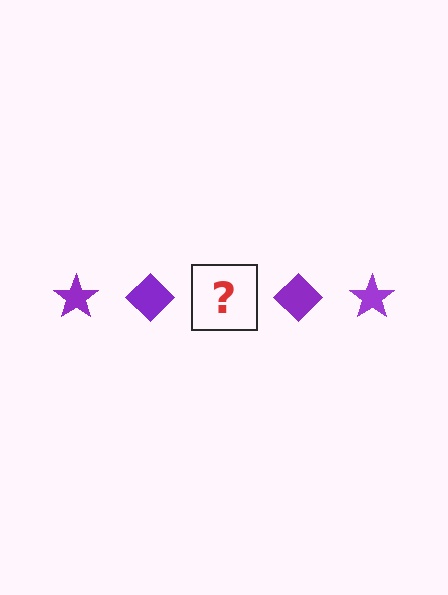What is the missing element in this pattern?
The missing element is a purple star.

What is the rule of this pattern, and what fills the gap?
The rule is that the pattern cycles through star, diamond shapes in purple. The gap should be filled with a purple star.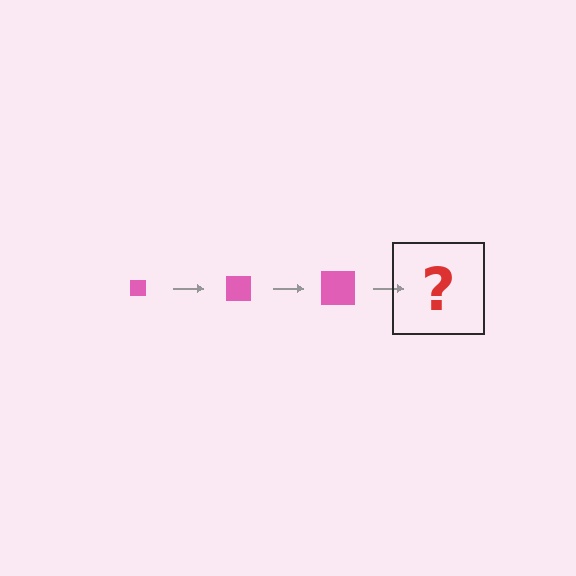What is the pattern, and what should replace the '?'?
The pattern is that the square gets progressively larger each step. The '?' should be a pink square, larger than the previous one.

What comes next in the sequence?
The next element should be a pink square, larger than the previous one.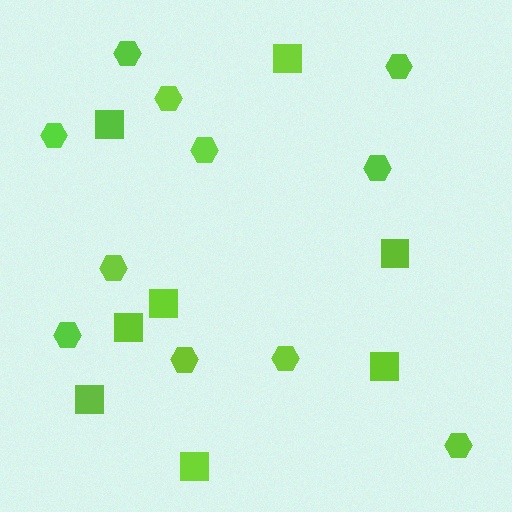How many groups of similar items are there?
There are 2 groups: one group of hexagons (11) and one group of squares (8).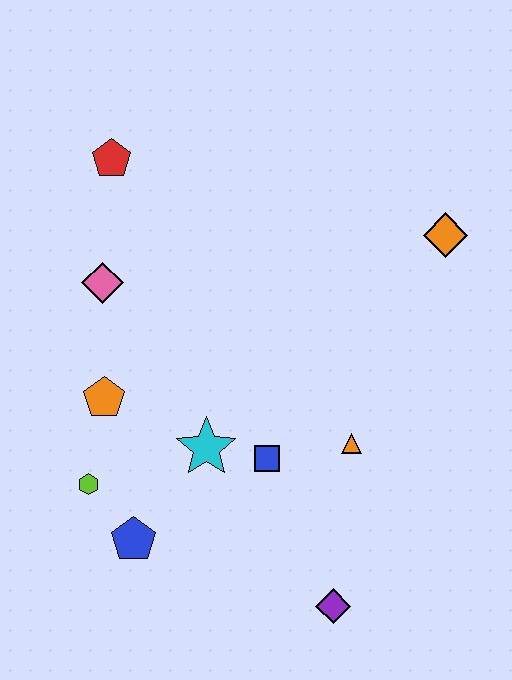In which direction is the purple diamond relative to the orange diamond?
The purple diamond is below the orange diamond.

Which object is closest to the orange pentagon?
The lime hexagon is closest to the orange pentagon.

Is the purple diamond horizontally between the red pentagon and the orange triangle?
Yes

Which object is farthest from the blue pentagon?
The orange diamond is farthest from the blue pentagon.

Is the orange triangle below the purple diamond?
No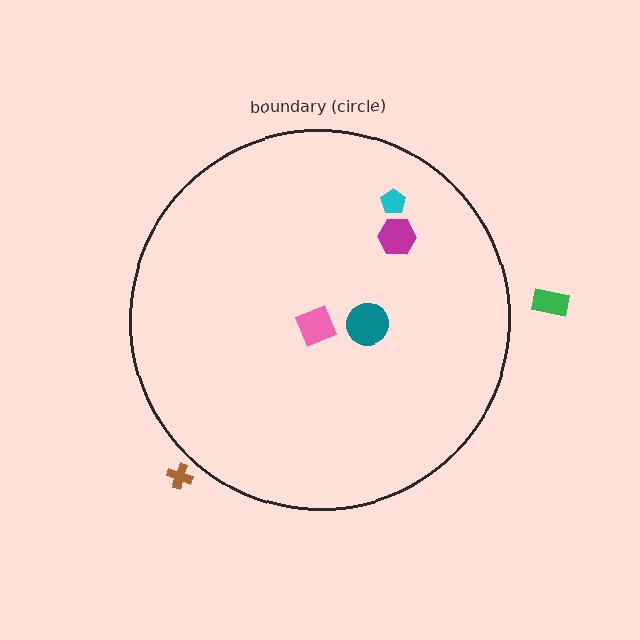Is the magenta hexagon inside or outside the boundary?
Inside.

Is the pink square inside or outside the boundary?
Inside.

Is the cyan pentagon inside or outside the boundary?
Inside.